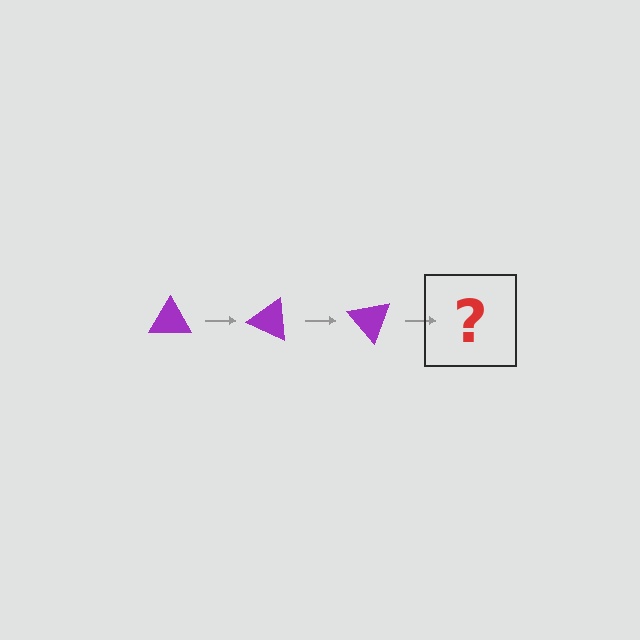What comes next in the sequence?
The next element should be a purple triangle rotated 75 degrees.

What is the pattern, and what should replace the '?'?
The pattern is that the triangle rotates 25 degrees each step. The '?' should be a purple triangle rotated 75 degrees.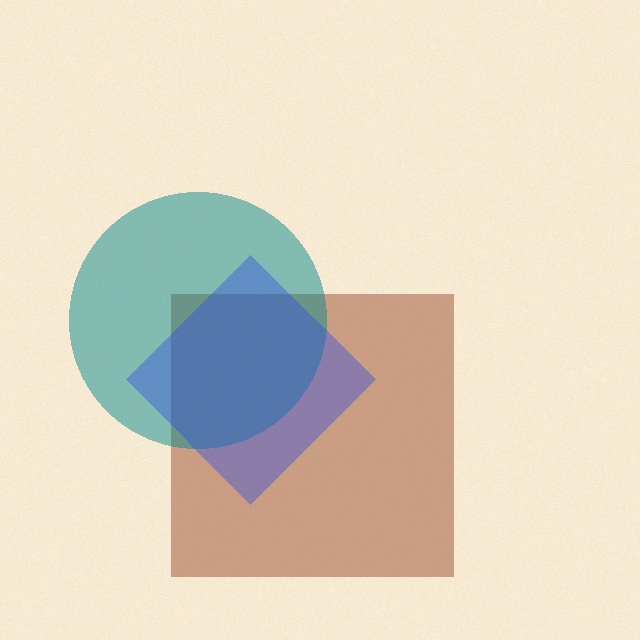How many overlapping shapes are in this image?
There are 3 overlapping shapes in the image.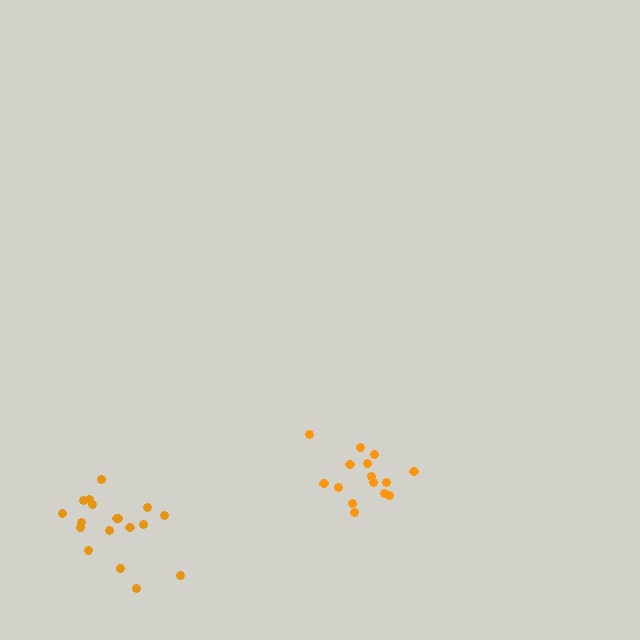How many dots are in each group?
Group 1: 18 dots, Group 2: 15 dots (33 total).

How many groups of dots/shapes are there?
There are 2 groups.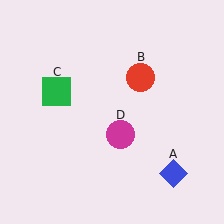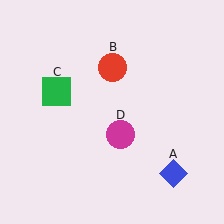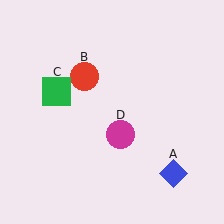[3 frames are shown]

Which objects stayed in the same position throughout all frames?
Blue diamond (object A) and green square (object C) and magenta circle (object D) remained stationary.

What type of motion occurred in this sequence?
The red circle (object B) rotated counterclockwise around the center of the scene.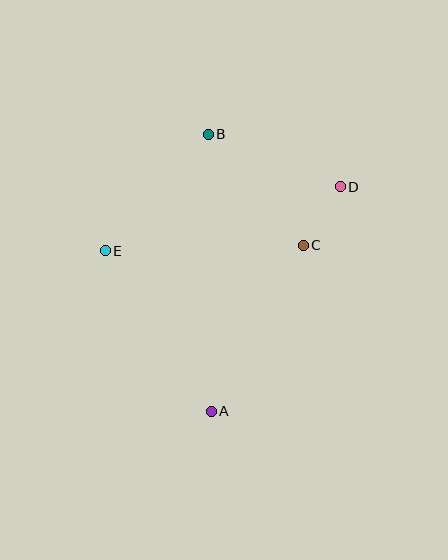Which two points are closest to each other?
Points C and D are closest to each other.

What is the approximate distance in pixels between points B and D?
The distance between B and D is approximately 142 pixels.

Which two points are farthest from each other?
Points A and B are farthest from each other.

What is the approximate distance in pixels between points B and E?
The distance between B and E is approximately 156 pixels.